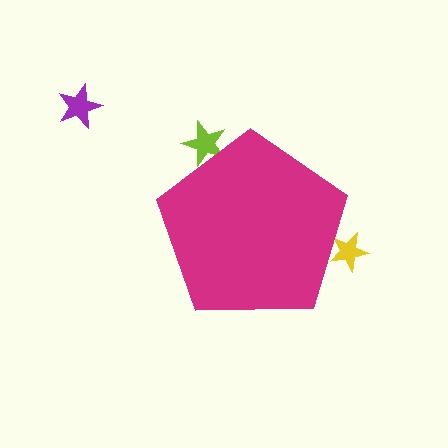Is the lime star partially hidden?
Yes, the lime star is partially hidden behind the magenta pentagon.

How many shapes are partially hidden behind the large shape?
2 shapes are partially hidden.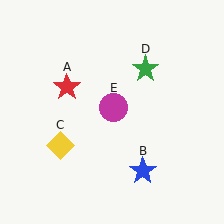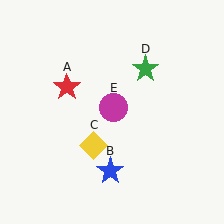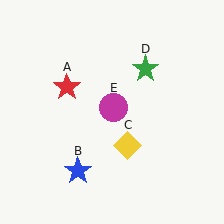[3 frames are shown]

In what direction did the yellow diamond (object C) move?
The yellow diamond (object C) moved right.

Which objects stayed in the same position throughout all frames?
Red star (object A) and green star (object D) and magenta circle (object E) remained stationary.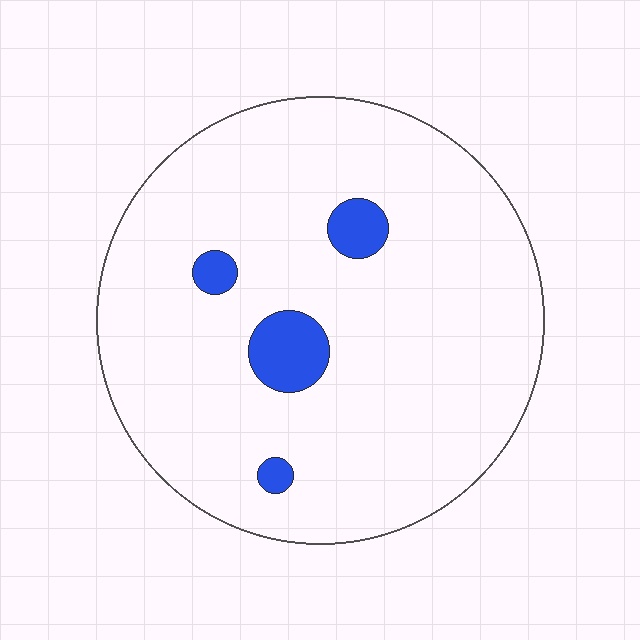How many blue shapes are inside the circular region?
4.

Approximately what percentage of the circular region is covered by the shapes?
Approximately 5%.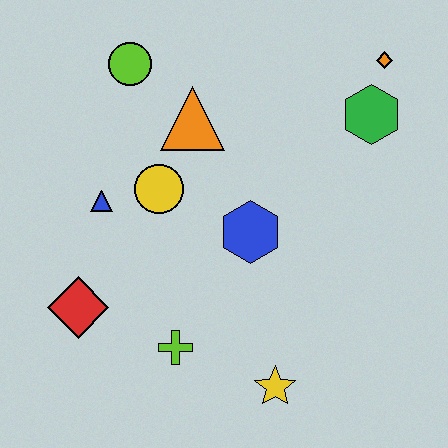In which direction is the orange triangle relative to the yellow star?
The orange triangle is above the yellow star.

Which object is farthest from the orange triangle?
The yellow star is farthest from the orange triangle.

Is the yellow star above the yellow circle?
No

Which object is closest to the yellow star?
The lime cross is closest to the yellow star.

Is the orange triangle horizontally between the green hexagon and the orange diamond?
No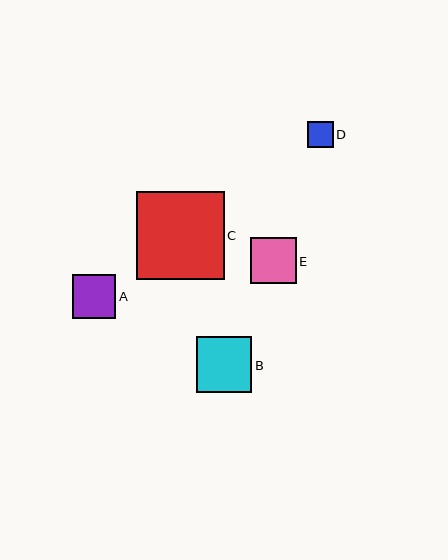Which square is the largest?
Square C is the largest with a size of approximately 88 pixels.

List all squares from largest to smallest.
From largest to smallest: C, B, E, A, D.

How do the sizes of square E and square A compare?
Square E and square A are approximately the same size.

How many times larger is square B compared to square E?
Square B is approximately 1.2 times the size of square E.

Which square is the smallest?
Square D is the smallest with a size of approximately 26 pixels.